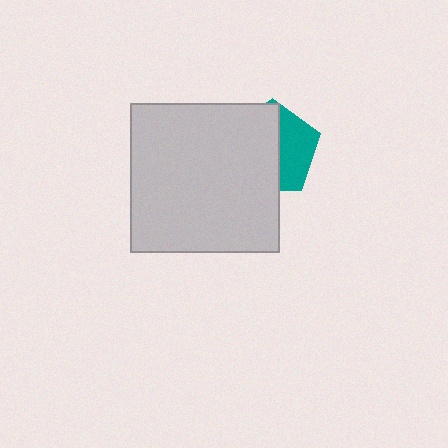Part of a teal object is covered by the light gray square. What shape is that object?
It is a pentagon.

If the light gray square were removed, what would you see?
You would see the complete teal pentagon.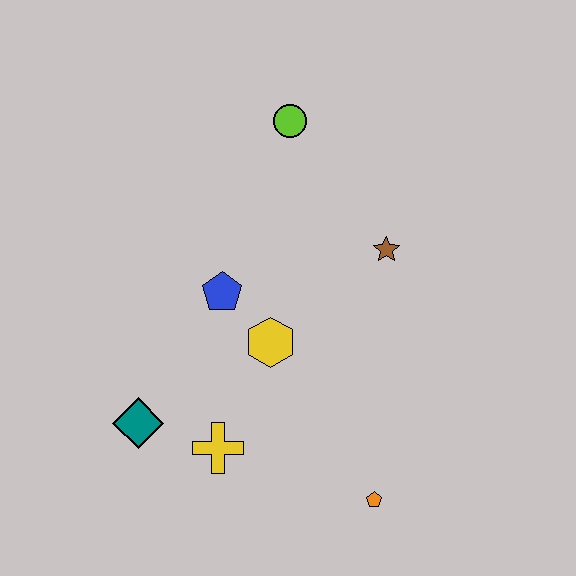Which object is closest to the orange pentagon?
The yellow cross is closest to the orange pentagon.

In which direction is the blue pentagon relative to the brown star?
The blue pentagon is to the left of the brown star.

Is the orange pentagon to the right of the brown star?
No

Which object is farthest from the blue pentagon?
The orange pentagon is farthest from the blue pentagon.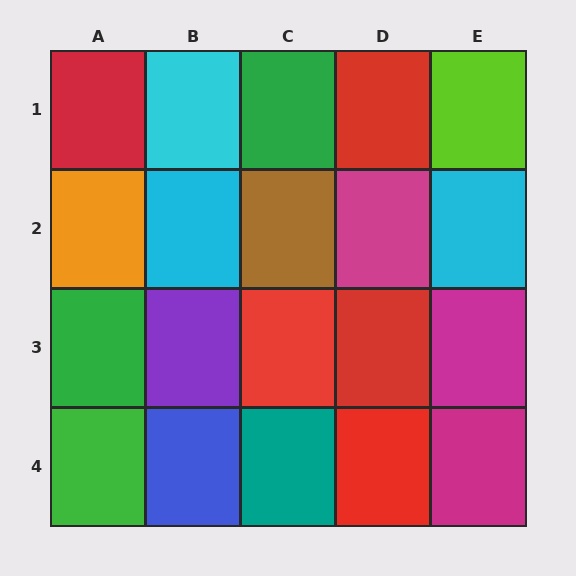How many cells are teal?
1 cell is teal.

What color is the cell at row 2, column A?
Orange.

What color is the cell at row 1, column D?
Red.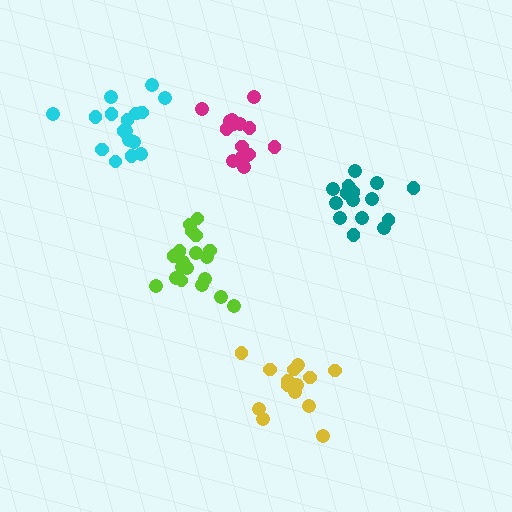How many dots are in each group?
Group 1: 19 dots, Group 2: 15 dots, Group 3: 14 dots, Group 4: 15 dots, Group 5: 17 dots (80 total).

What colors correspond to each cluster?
The clusters are colored: lime, teal, yellow, magenta, cyan.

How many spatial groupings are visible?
There are 5 spatial groupings.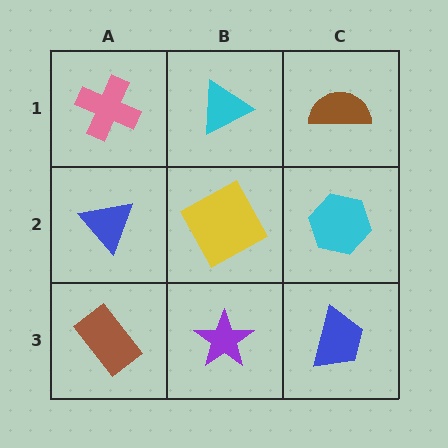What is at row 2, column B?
A yellow square.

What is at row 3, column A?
A brown rectangle.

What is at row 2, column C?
A cyan hexagon.